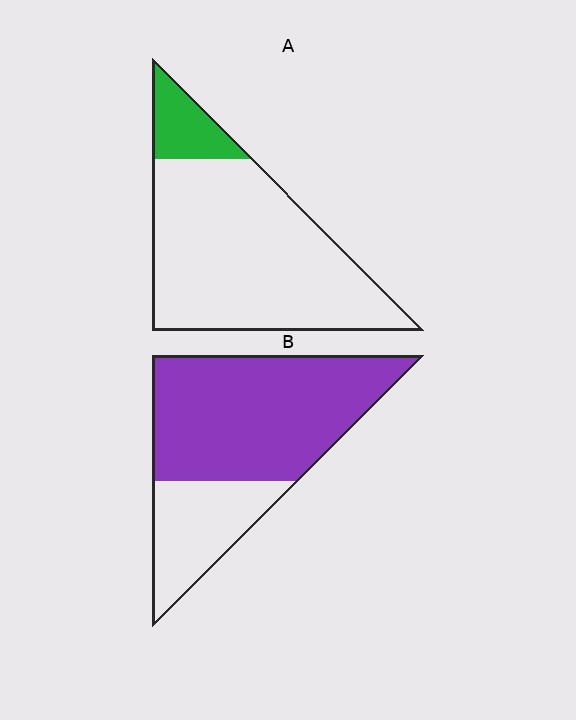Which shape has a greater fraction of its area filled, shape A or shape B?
Shape B.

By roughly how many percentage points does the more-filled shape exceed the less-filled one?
By roughly 55 percentage points (B over A).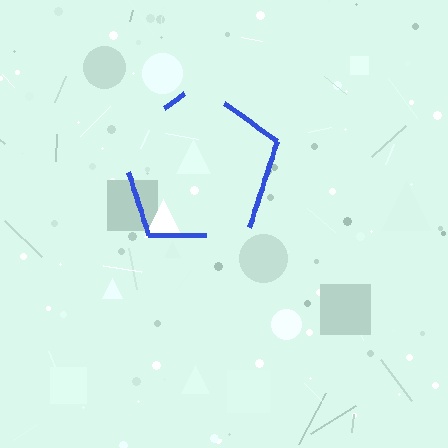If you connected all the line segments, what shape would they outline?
They would outline a pentagon.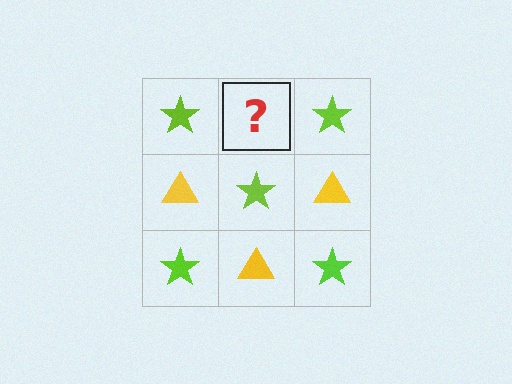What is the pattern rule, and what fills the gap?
The rule is that it alternates lime star and yellow triangle in a checkerboard pattern. The gap should be filled with a yellow triangle.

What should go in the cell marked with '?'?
The missing cell should contain a yellow triangle.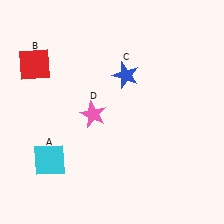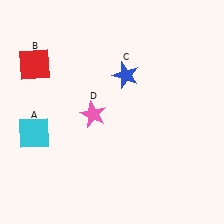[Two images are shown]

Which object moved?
The cyan square (A) moved up.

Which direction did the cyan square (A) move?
The cyan square (A) moved up.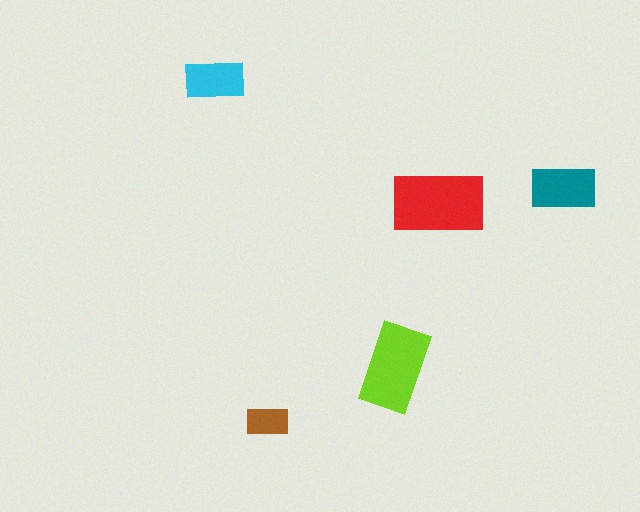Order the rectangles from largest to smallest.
the red one, the lime one, the teal one, the cyan one, the brown one.